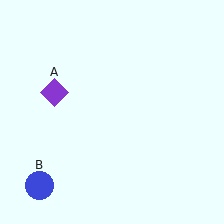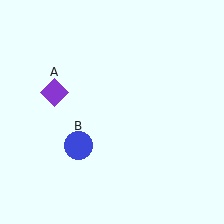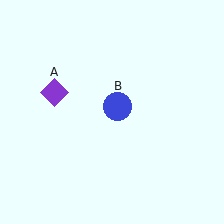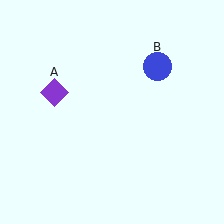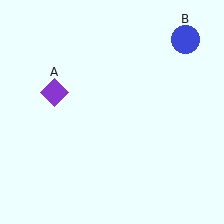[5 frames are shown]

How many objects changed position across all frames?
1 object changed position: blue circle (object B).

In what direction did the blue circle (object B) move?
The blue circle (object B) moved up and to the right.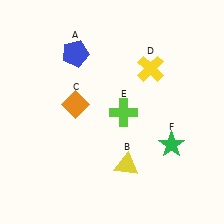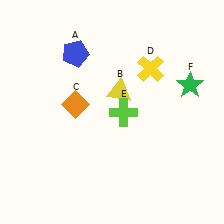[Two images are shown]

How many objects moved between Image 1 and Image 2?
2 objects moved between the two images.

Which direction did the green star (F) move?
The green star (F) moved up.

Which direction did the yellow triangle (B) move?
The yellow triangle (B) moved up.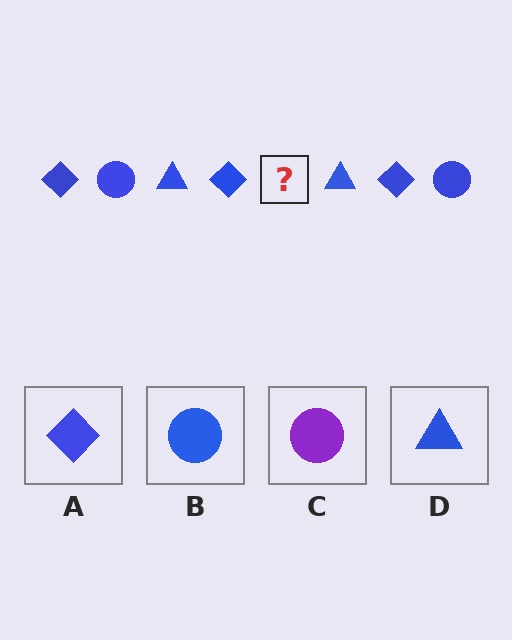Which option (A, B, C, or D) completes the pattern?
B.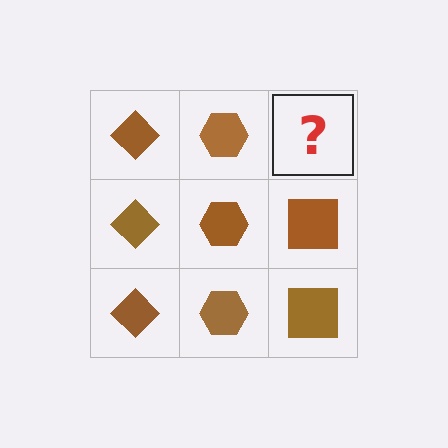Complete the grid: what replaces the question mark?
The question mark should be replaced with a brown square.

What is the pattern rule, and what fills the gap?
The rule is that each column has a consistent shape. The gap should be filled with a brown square.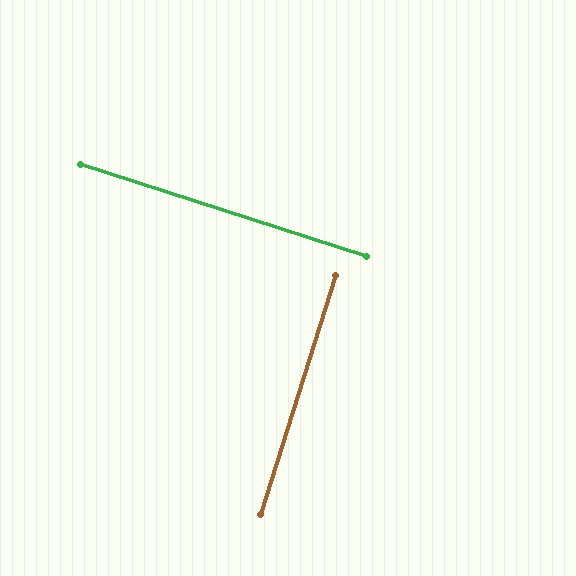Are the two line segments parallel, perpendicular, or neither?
Perpendicular — they meet at approximately 90°.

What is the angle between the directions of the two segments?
Approximately 90 degrees.